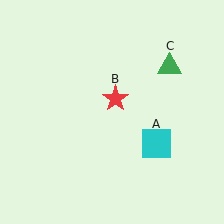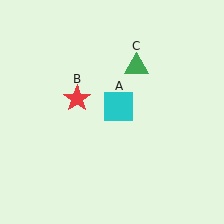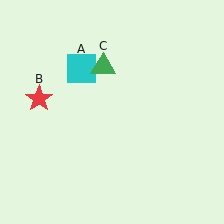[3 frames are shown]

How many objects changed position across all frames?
3 objects changed position: cyan square (object A), red star (object B), green triangle (object C).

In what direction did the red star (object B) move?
The red star (object B) moved left.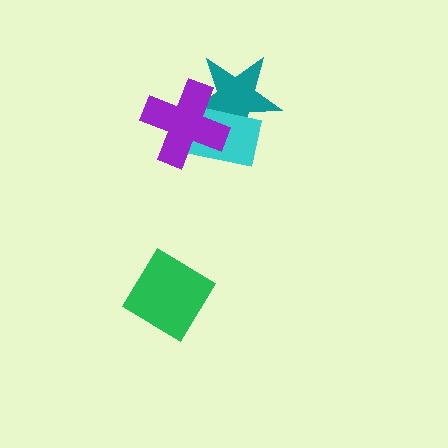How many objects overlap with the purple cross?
2 objects overlap with the purple cross.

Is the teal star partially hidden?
Yes, it is partially covered by another shape.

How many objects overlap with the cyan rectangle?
2 objects overlap with the cyan rectangle.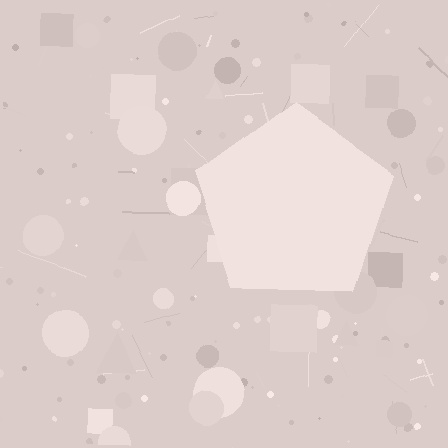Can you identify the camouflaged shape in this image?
The camouflaged shape is a pentagon.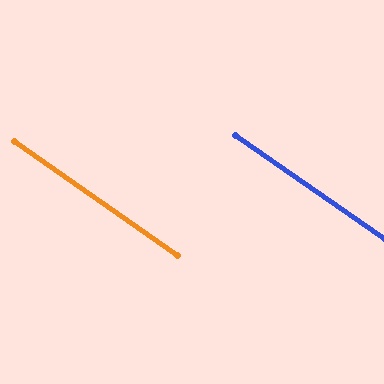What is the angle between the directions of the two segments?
Approximately 0 degrees.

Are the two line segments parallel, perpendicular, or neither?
Parallel — their directions differ by only 0.2°.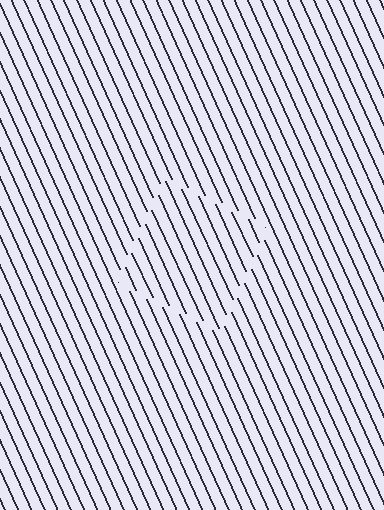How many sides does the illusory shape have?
4 sides — the line-ends trace a square.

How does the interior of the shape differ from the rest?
The interior of the shape contains the same grating, shifted by half a period — the contour is defined by the phase discontinuity where line-ends from the inner and outer gratings abut.